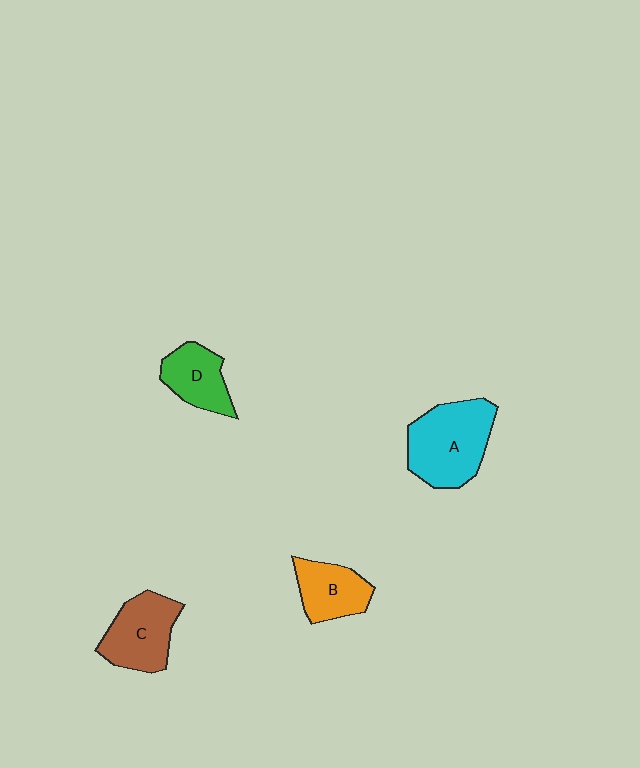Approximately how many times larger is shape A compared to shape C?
Approximately 1.3 times.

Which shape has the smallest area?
Shape D (green).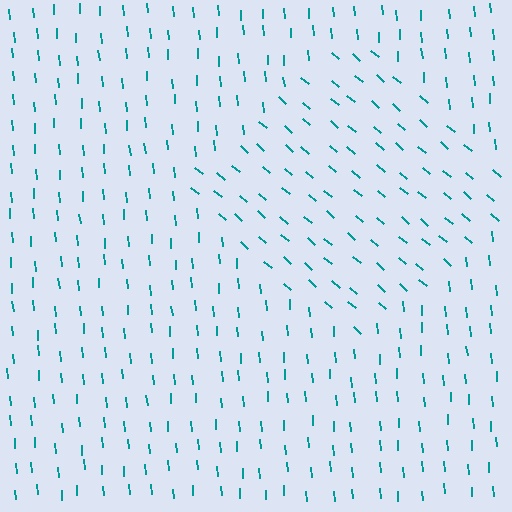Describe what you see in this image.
The image is filled with small teal line segments. A diamond region in the image has lines oriented differently from the surrounding lines, creating a visible texture boundary.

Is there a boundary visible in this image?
Yes, there is a texture boundary formed by a change in line orientation.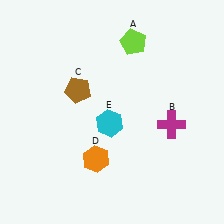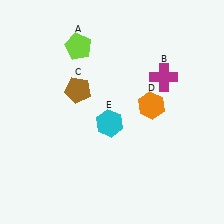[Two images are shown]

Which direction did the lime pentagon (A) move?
The lime pentagon (A) moved left.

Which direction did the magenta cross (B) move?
The magenta cross (B) moved up.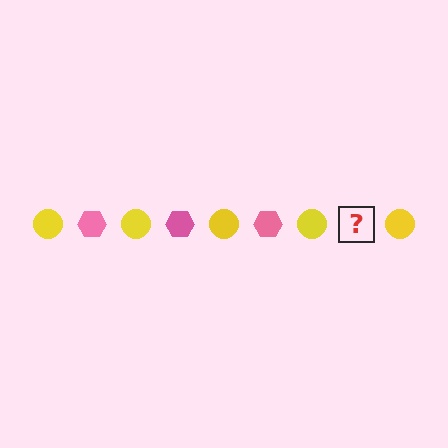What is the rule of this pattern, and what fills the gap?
The rule is that the pattern alternates between yellow circle and pink hexagon. The gap should be filled with a pink hexagon.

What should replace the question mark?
The question mark should be replaced with a pink hexagon.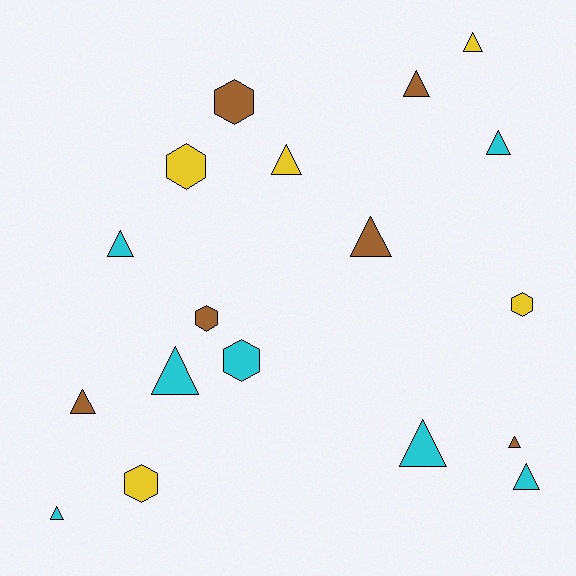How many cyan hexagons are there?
There is 1 cyan hexagon.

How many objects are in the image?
There are 18 objects.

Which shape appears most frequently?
Triangle, with 12 objects.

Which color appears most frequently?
Cyan, with 7 objects.